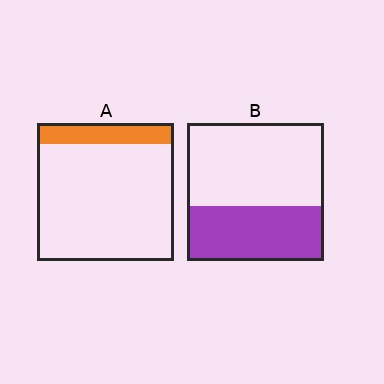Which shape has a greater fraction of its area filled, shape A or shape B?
Shape B.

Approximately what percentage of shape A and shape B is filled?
A is approximately 15% and B is approximately 40%.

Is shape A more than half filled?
No.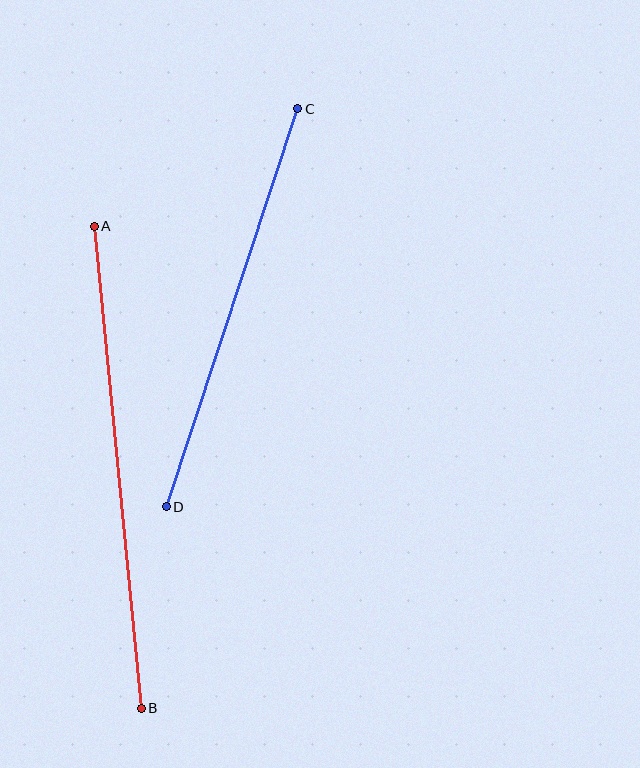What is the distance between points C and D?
The distance is approximately 419 pixels.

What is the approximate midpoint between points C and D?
The midpoint is at approximately (232, 308) pixels.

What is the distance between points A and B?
The distance is approximately 484 pixels.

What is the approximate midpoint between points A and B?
The midpoint is at approximately (118, 467) pixels.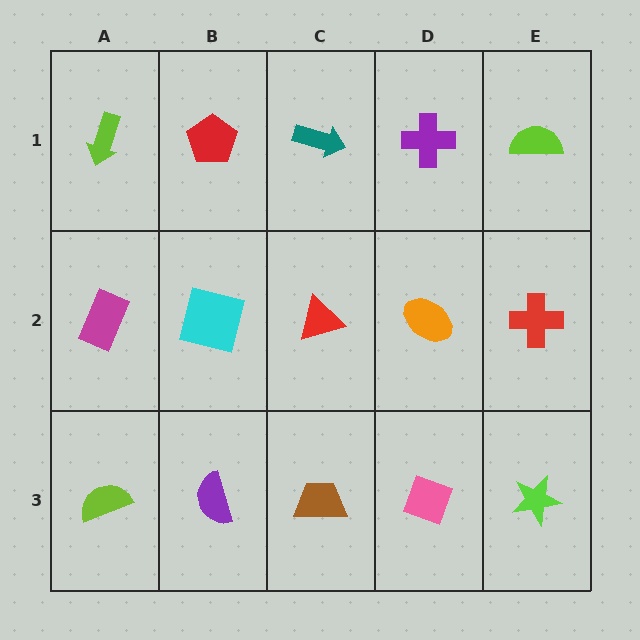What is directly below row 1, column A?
A magenta rectangle.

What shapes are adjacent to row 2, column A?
A lime arrow (row 1, column A), a lime semicircle (row 3, column A), a cyan square (row 2, column B).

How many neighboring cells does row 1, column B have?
3.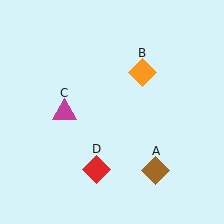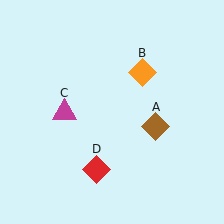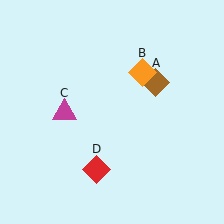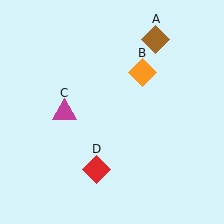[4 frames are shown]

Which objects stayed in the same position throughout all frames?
Orange diamond (object B) and magenta triangle (object C) and red diamond (object D) remained stationary.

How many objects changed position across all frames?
1 object changed position: brown diamond (object A).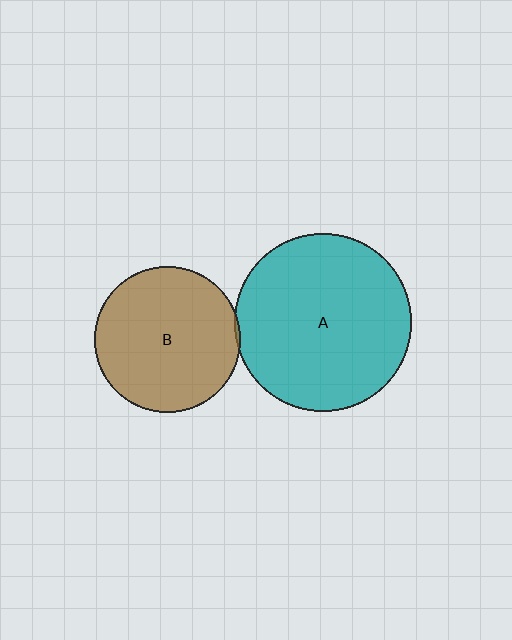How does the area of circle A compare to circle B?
Approximately 1.5 times.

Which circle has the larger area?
Circle A (teal).